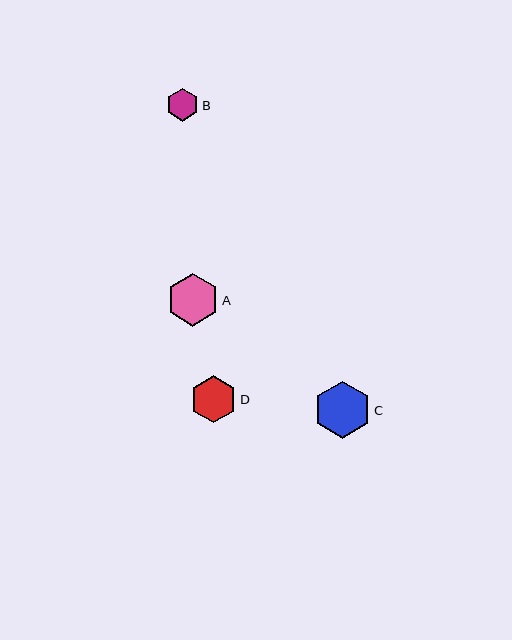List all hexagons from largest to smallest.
From largest to smallest: C, A, D, B.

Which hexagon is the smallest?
Hexagon B is the smallest with a size of approximately 32 pixels.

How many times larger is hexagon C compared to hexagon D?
Hexagon C is approximately 1.2 times the size of hexagon D.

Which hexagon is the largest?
Hexagon C is the largest with a size of approximately 57 pixels.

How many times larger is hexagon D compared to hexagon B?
Hexagon D is approximately 1.4 times the size of hexagon B.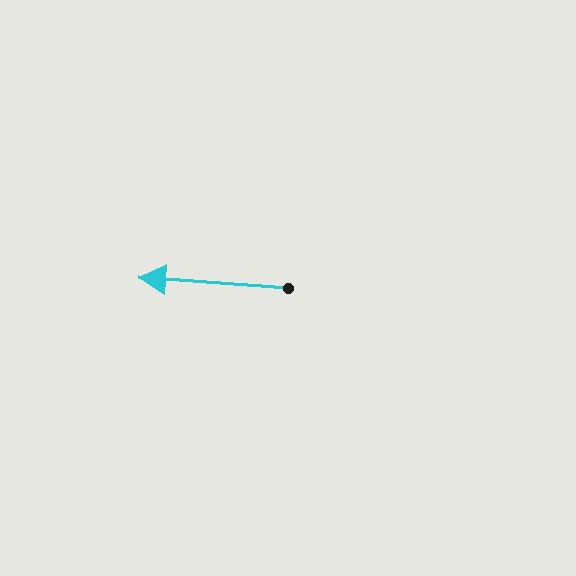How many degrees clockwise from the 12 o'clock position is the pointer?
Approximately 274 degrees.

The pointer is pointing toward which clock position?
Roughly 9 o'clock.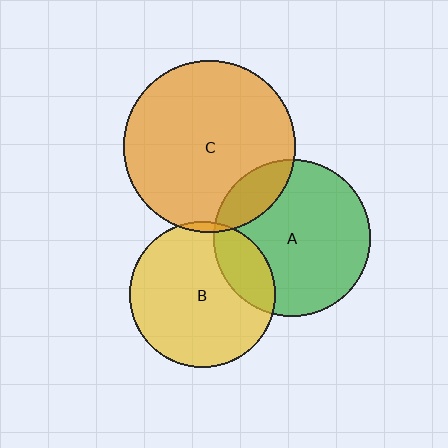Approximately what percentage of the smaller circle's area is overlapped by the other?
Approximately 15%.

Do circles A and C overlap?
Yes.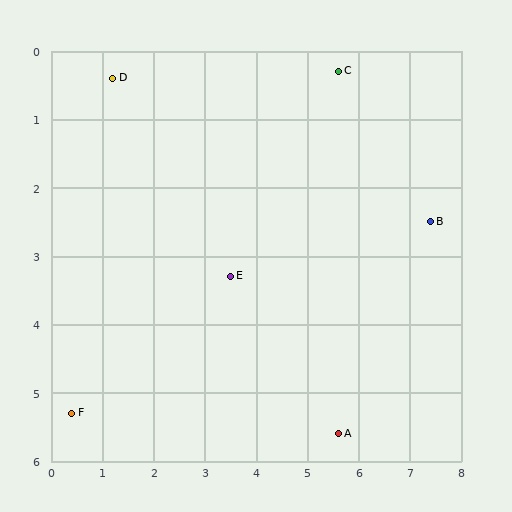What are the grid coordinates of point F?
Point F is at approximately (0.4, 5.3).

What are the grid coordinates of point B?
Point B is at approximately (7.4, 2.5).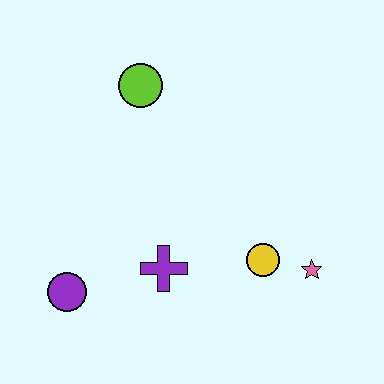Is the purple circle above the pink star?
No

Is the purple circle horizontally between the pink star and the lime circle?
No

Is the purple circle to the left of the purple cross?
Yes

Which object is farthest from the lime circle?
The pink star is farthest from the lime circle.